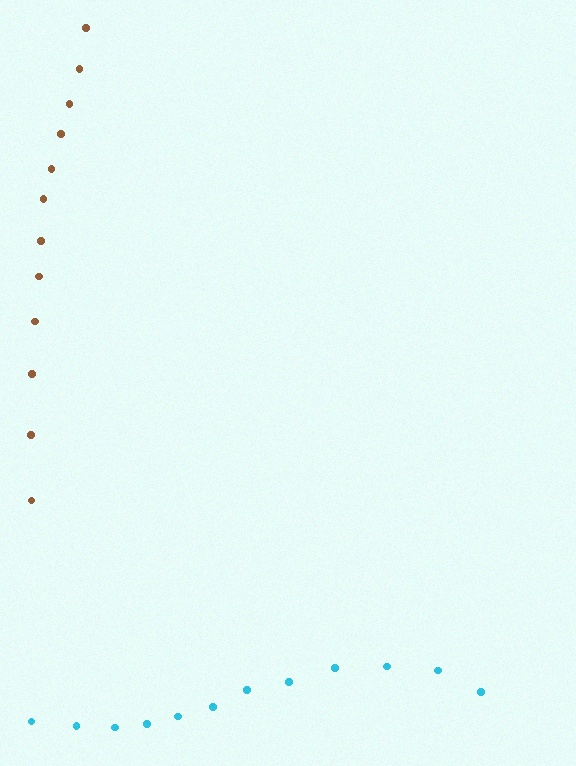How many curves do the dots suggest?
There are 2 distinct paths.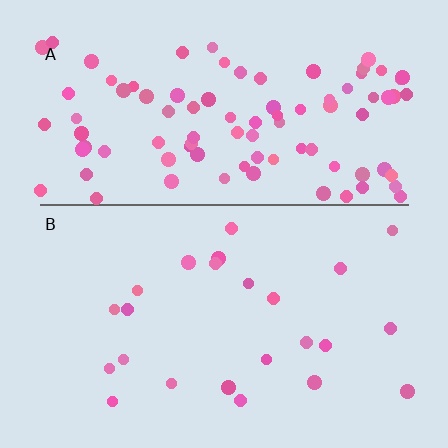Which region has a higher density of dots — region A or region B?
A (the top).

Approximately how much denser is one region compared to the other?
Approximately 3.9× — region A over region B.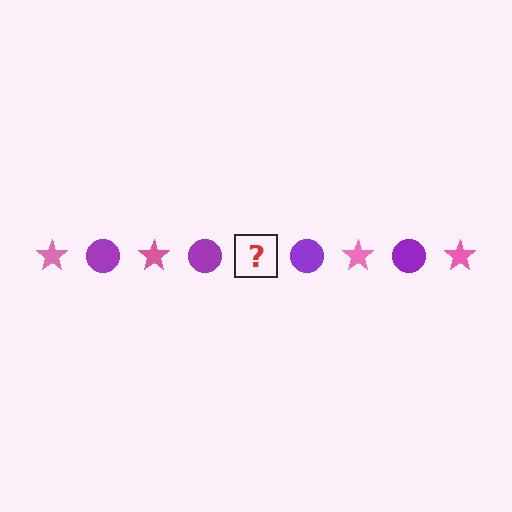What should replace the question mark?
The question mark should be replaced with a pink star.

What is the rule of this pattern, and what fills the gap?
The rule is that the pattern alternates between pink star and purple circle. The gap should be filled with a pink star.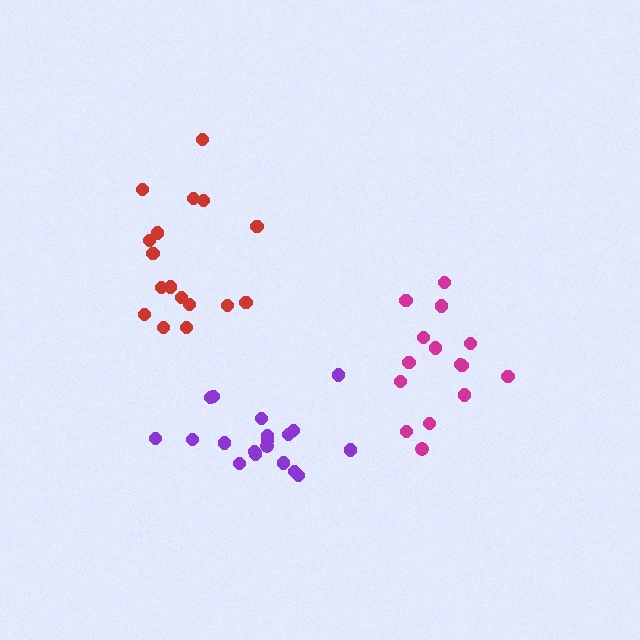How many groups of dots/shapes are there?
There are 3 groups.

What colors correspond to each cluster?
The clusters are colored: magenta, red, purple.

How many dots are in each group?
Group 1: 15 dots, Group 2: 17 dots, Group 3: 19 dots (51 total).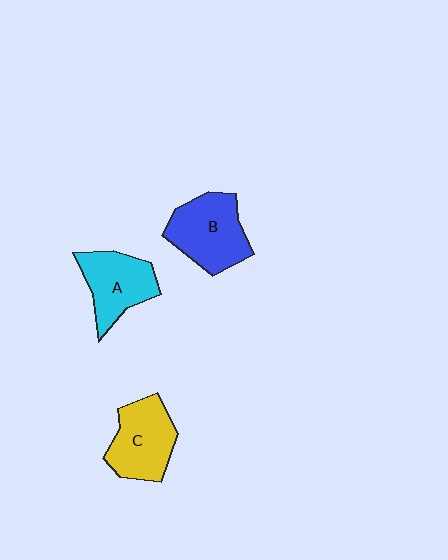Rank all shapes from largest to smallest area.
From largest to smallest: B (blue), C (yellow), A (cyan).